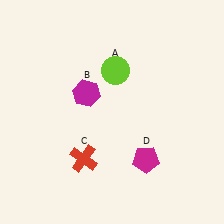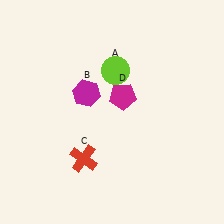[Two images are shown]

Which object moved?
The magenta pentagon (D) moved up.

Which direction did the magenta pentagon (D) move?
The magenta pentagon (D) moved up.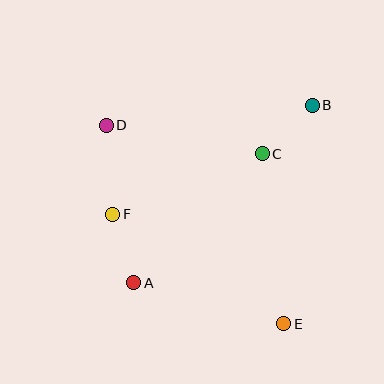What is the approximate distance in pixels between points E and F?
The distance between E and F is approximately 203 pixels.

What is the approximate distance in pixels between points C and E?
The distance between C and E is approximately 171 pixels.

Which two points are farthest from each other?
Points D and E are farthest from each other.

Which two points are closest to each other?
Points B and C are closest to each other.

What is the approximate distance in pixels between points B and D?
The distance between B and D is approximately 207 pixels.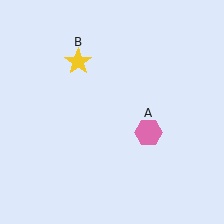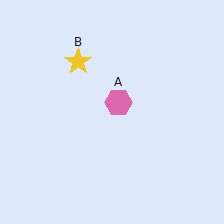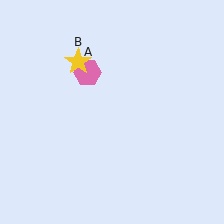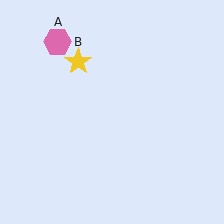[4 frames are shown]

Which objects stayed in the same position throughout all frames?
Yellow star (object B) remained stationary.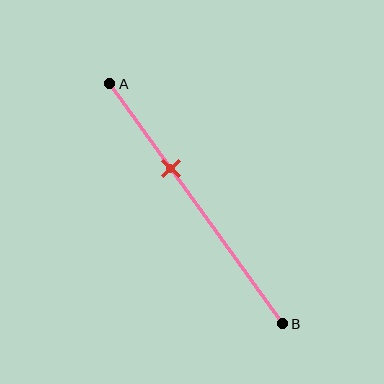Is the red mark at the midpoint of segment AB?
No, the mark is at about 35% from A, not at the 50% midpoint.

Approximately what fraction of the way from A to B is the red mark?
The red mark is approximately 35% of the way from A to B.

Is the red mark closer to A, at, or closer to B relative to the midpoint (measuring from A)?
The red mark is closer to point A than the midpoint of segment AB.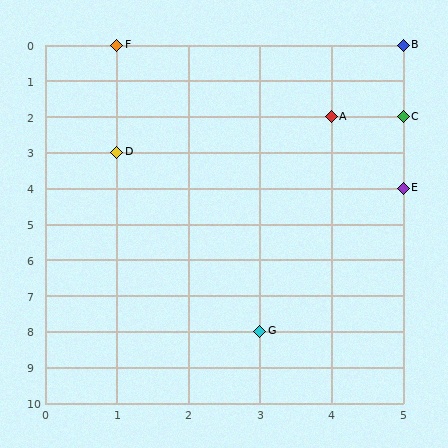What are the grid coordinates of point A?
Point A is at grid coordinates (4, 2).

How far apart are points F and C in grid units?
Points F and C are 4 columns and 2 rows apart (about 4.5 grid units diagonally).